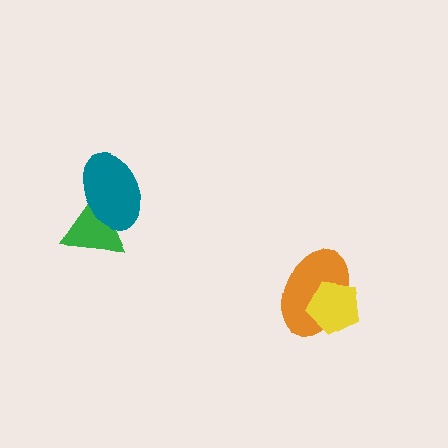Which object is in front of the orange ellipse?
The yellow pentagon is in front of the orange ellipse.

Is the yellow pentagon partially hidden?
No, no other shape covers it.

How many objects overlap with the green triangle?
1 object overlaps with the green triangle.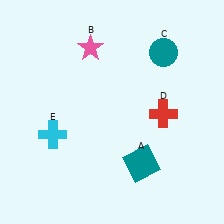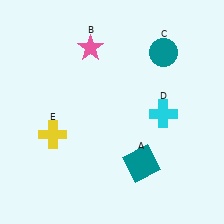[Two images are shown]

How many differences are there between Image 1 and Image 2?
There are 2 differences between the two images.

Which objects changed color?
D changed from red to cyan. E changed from cyan to yellow.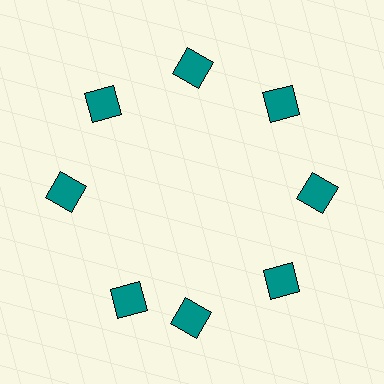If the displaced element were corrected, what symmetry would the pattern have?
It would have 8-fold rotational symmetry — the pattern would map onto itself every 45 degrees.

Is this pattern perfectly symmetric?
No. The 8 teal squares are arranged in a ring, but one element near the 8 o'clock position is rotated out of alignment along the ring, breaking the 8-fold rotational symmetry.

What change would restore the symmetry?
The symmetry would be restored by rotating it back into even spacing with its neighbors so that all 8 squares sit at equal angles and equal distance from the center.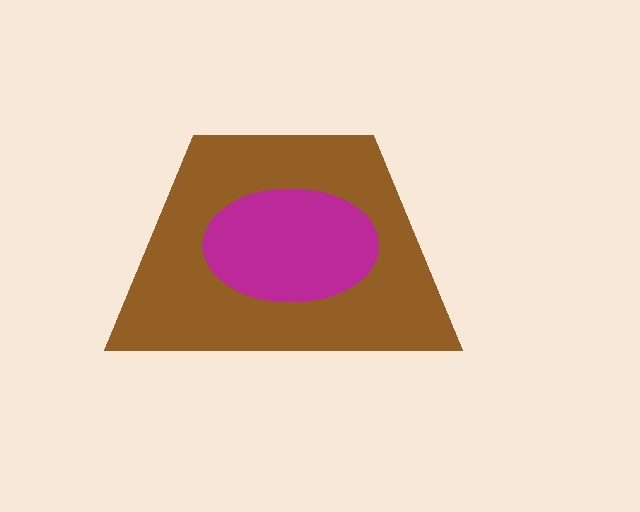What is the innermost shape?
The magenta ellipse.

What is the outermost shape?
The brown trapezoid.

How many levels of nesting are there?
2.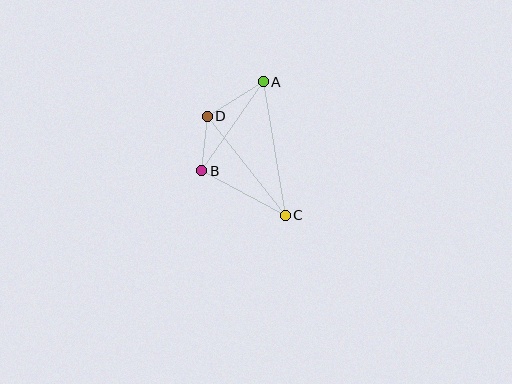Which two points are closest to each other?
Points B and D are closest to each other.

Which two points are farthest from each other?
Points A and C are farthest from each other.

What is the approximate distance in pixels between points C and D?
The distance between C and D is approximately 126 pixels.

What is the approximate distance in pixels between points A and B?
The distance between A and B is approximately 109 pixels.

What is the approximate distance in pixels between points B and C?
The distance between B and C is approximately 95 pixels.